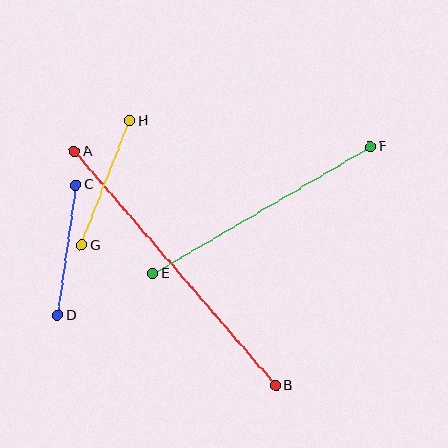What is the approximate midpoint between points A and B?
The midpoint is at approximately (175, 269) pixels.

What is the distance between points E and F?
The distance is approximately 252 pixels.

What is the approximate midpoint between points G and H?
The midpoint is at approximately (106, 183) pixels.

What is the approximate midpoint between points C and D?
The midpoint is at approximately (67, 250) pixels.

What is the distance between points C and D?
The distance is approximately 132 pixels.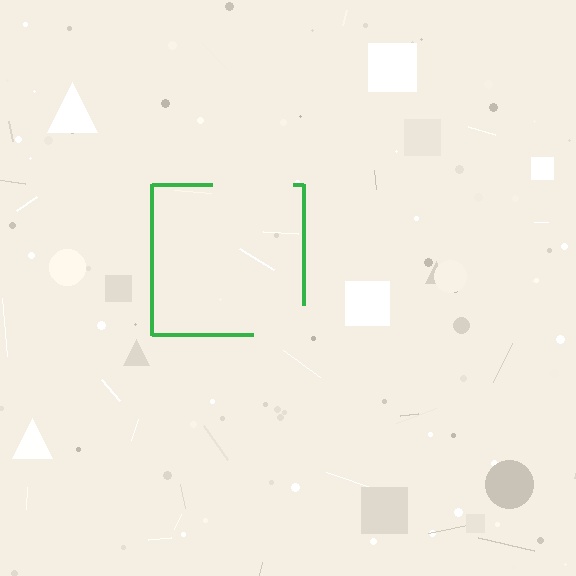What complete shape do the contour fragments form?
The contour fragments form a square.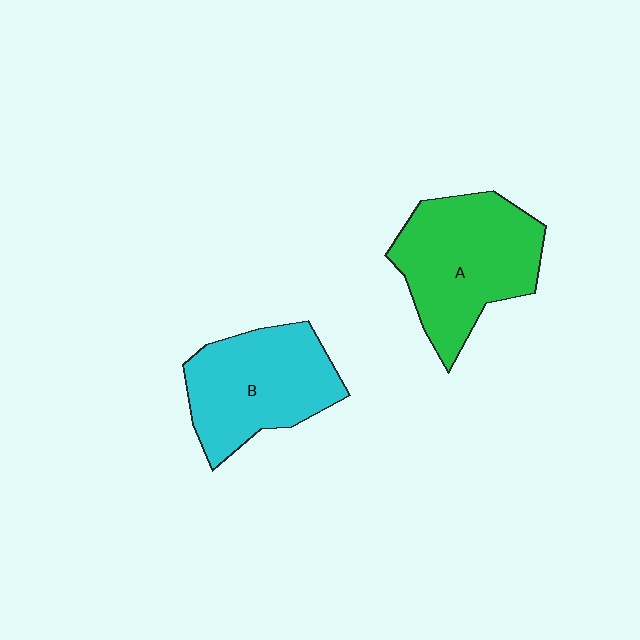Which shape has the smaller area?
Shape B (cyan).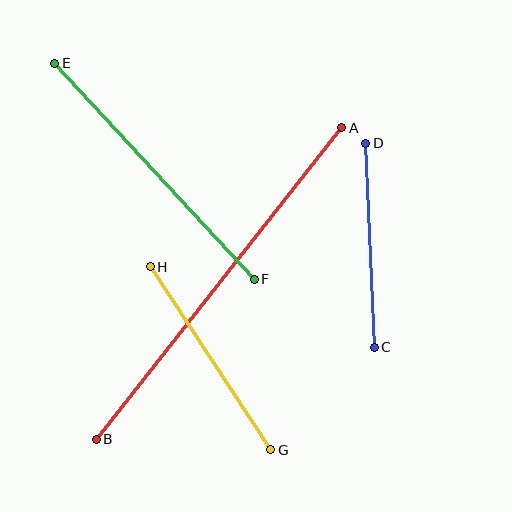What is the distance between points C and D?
The distance is approximately 204 pixels.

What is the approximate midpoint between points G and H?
The midpoint is at approximately (210, 358) pixels.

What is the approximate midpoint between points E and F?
The midpoint is at approximately (155, 171) pixels.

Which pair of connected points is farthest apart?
Points A and B are farthest apart.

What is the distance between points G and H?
The distance is approximately 219 pixels.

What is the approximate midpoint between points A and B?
The midpoint is at approximately (219, 284) pixels.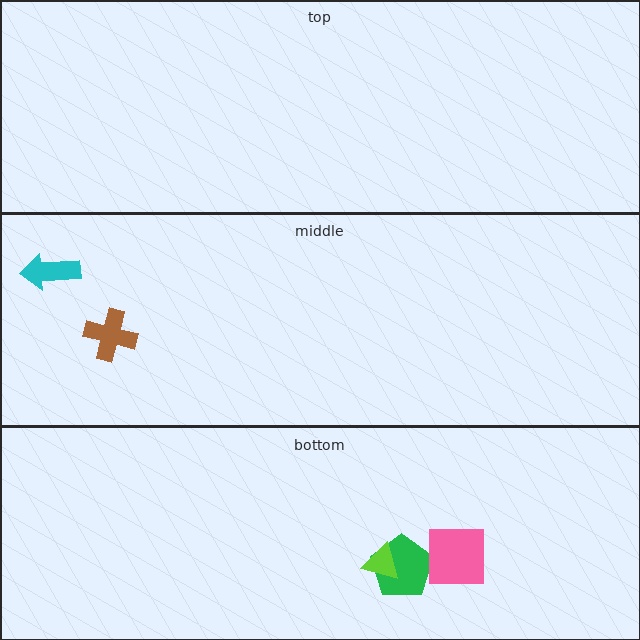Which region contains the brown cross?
The middle region.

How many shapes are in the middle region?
2.